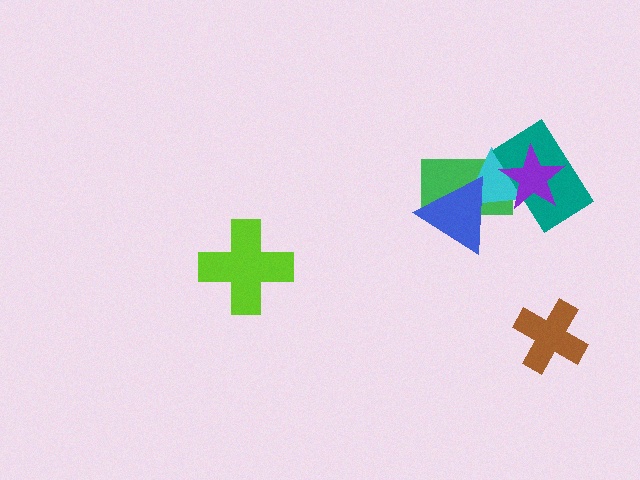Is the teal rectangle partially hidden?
Yes, it is partially covered by another shape.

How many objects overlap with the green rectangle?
4 objects overlap with the green rectangle.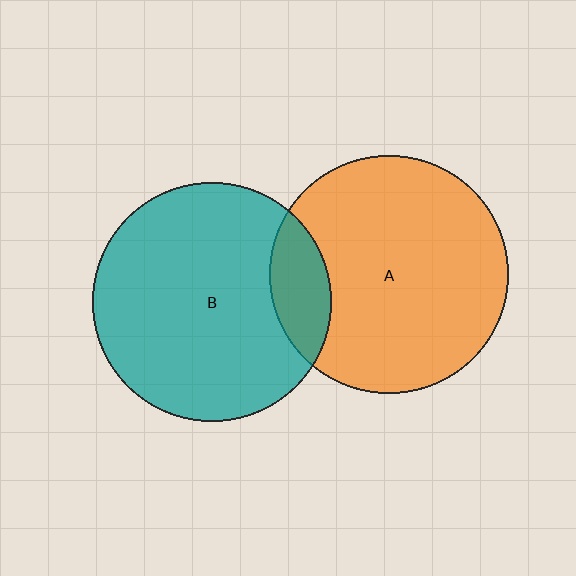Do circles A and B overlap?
Yes.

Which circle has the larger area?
Circle B (teal).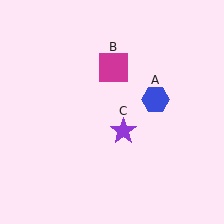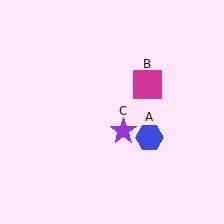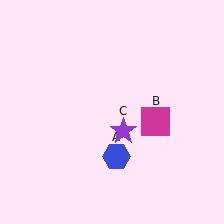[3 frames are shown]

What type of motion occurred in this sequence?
The blue hexagon (object A), magenta square (object B) rotated clockwise around the center of the scene.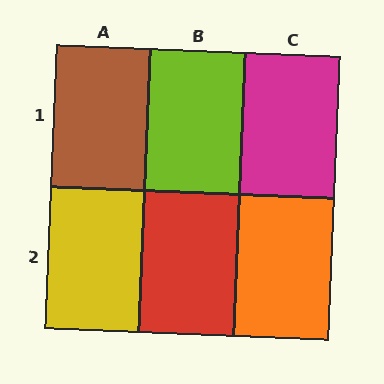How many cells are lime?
1 cell is lime.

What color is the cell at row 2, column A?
Yellow.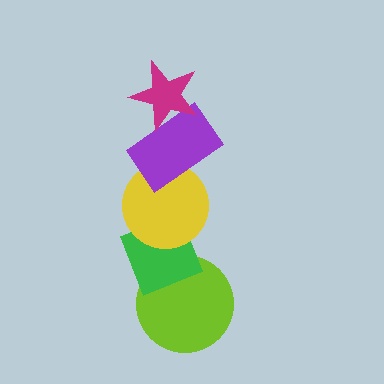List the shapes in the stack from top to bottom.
From top to bottom: the magenta star, the purple rectangle, the yellow circle, the green diamond, the lime circle.